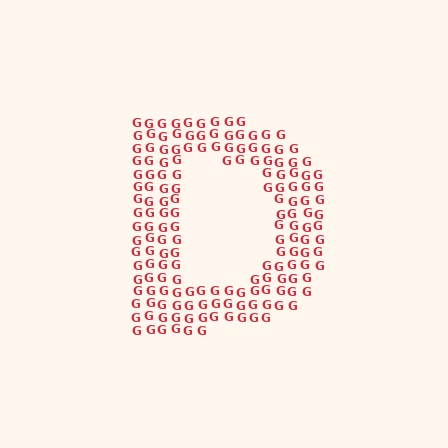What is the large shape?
The large shape is the letter D.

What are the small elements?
The small elements are letter G's.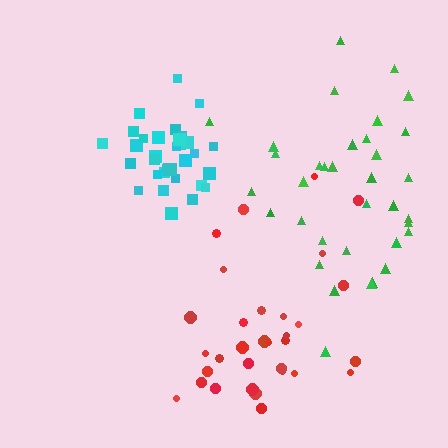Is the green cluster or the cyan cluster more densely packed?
Cyan.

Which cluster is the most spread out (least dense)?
Red.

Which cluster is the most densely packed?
Cyan.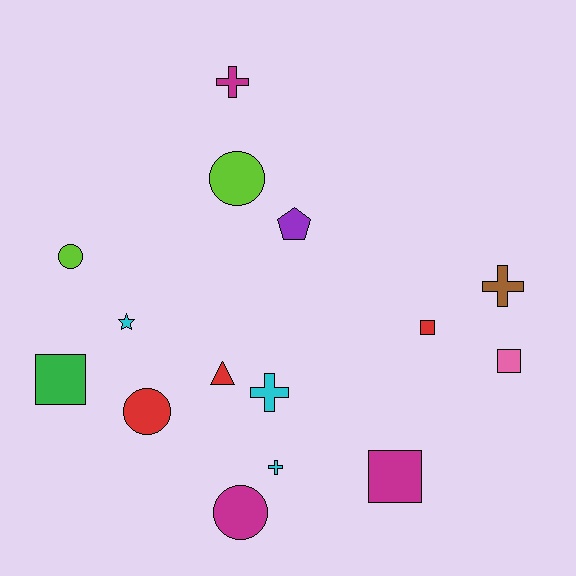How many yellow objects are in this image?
There are no yellow objects.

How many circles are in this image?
There are 4 circles.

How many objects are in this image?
There are 15 objects.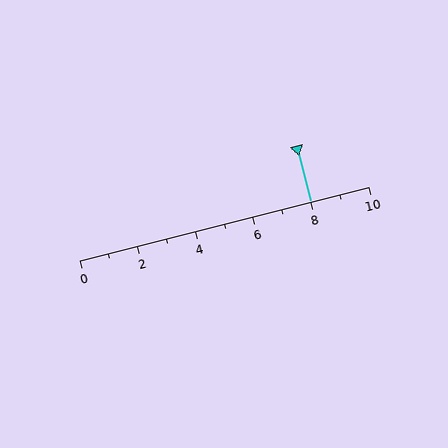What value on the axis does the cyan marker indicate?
The marker indicates approximately 8.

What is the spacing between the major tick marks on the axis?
The major ticks are spaced 2 apart.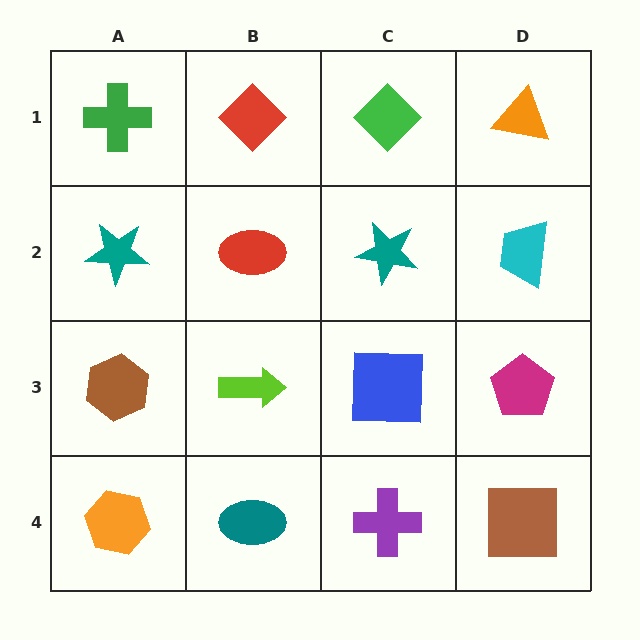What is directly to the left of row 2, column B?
A teal star.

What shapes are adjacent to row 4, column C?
A blue square (row 3, column C), a teal ellipse (row 4, column B), a brown square (row 4, column D).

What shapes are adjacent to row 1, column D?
A cyan trapezoid (row 2, column D), a green diamond (row 1, column C).